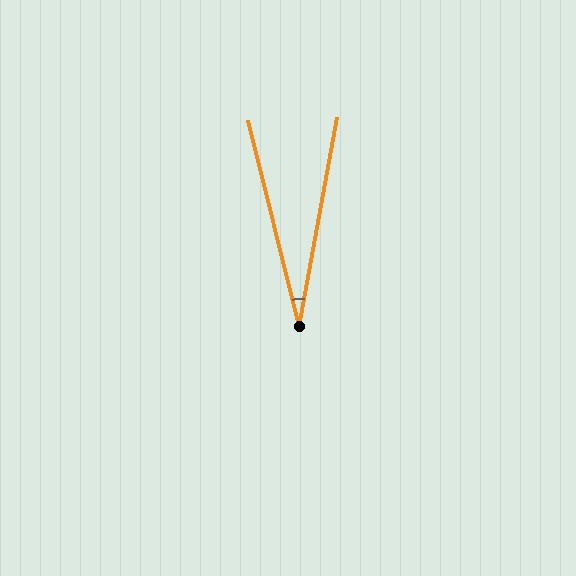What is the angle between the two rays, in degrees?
Approximately 24 degrees.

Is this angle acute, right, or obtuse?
It is acute.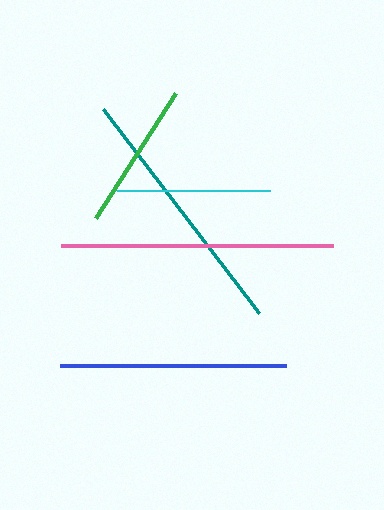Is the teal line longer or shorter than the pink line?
The pink line is longer than the teal line.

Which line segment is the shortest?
The green line is the shortest at approximately 149 pixels.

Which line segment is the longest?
The pink line is the longest at approximately 272 pixels.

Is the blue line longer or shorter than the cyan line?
The blue line is longer than the cyan line.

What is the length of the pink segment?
The pink segment is approximately 272 pixels long.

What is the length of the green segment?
The green segment is approximately 149 pixels long.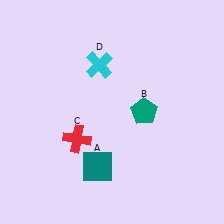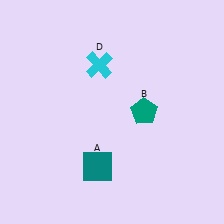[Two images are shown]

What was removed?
The red cross (C) was removed in Image 2.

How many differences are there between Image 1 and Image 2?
There is 1 difference between the two images.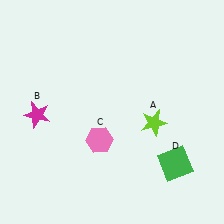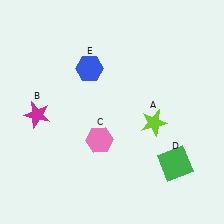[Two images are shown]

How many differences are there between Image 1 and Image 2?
There is 1 difference between the two images.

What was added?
A blue hexagon (E) was added in Image 2.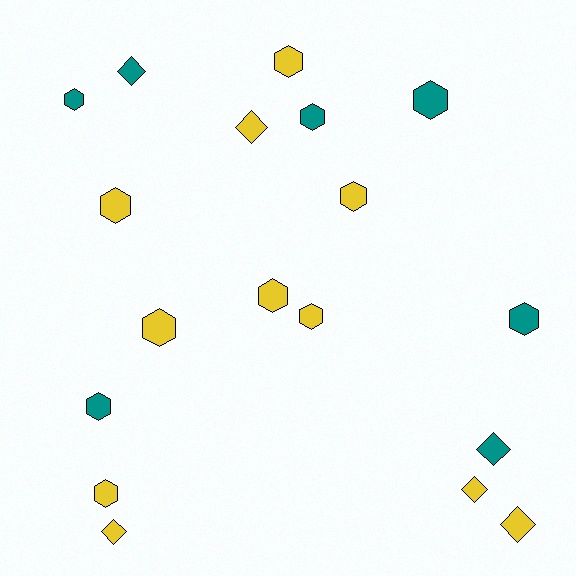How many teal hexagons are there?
There are 5 teal hexagons.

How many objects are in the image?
There are 18 objects.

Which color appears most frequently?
Yellow, with 11 objects.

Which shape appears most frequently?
Hexagon, with 12 objects.